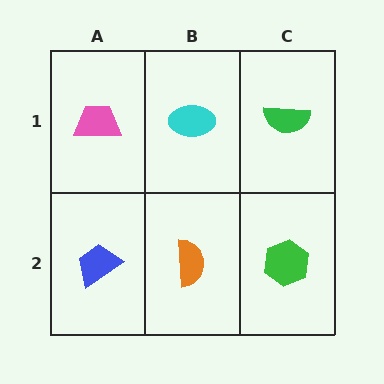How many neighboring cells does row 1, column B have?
3.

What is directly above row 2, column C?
A green semicircle.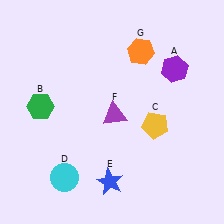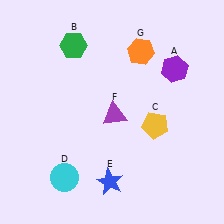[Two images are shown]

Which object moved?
The green hexagon (B) moved up.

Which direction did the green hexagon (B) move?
The green hexagon (B) moved up.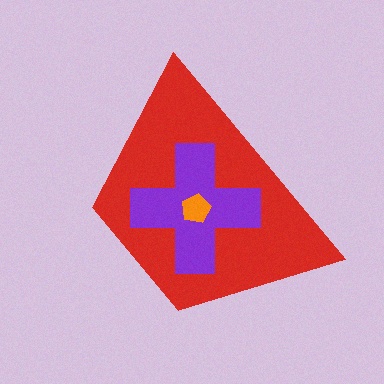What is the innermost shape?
The orange pentagon.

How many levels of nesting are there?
3.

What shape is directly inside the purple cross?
The orange pentagon.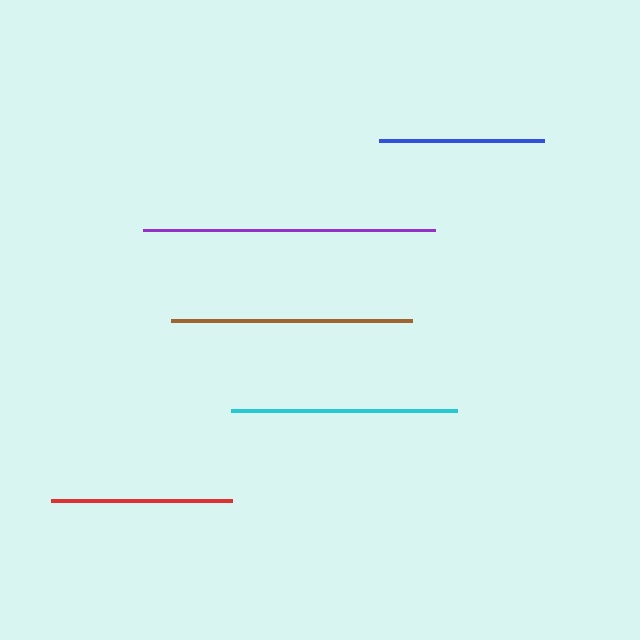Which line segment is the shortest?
The blue line is the shortest at approximately 165 pixels.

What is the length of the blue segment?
The blue segment is approximately 165 pixels long.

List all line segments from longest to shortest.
From longest to shortest: purple, brown, cyan, red, blue.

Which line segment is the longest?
The purple line is the longest at approximately 291 pixels.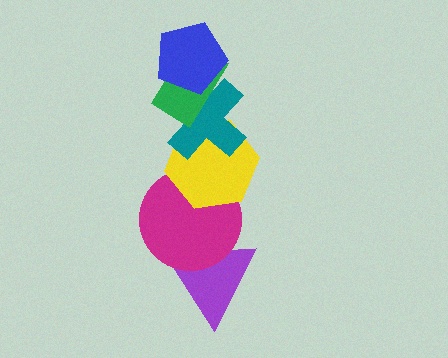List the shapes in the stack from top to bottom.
From top to bottom: the blue pentagon, the green rectangle, the teal cross, the yellow hexagon, the magenta circle, the purple triangle.